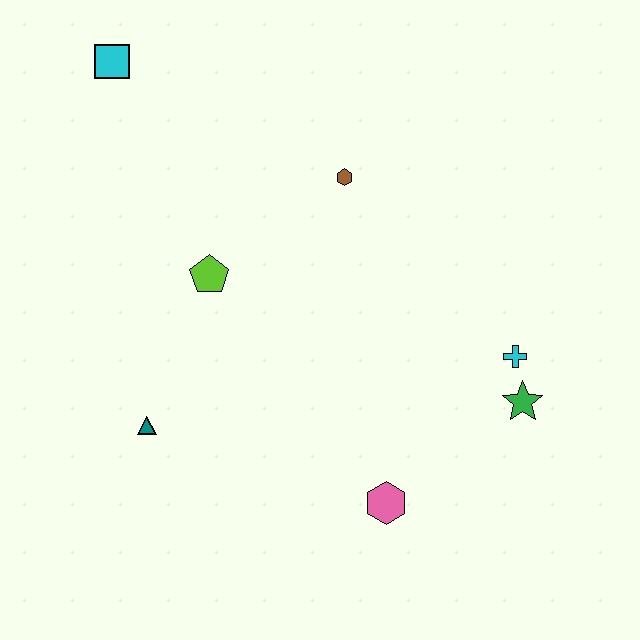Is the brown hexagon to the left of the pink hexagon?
Yes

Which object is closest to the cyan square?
The lime pentagon is closest to the cyan square.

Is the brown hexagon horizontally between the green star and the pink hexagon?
No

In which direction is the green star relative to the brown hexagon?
The green star is below the brown hexagon.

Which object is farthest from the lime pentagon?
The green star is farthest from the lime pentagon.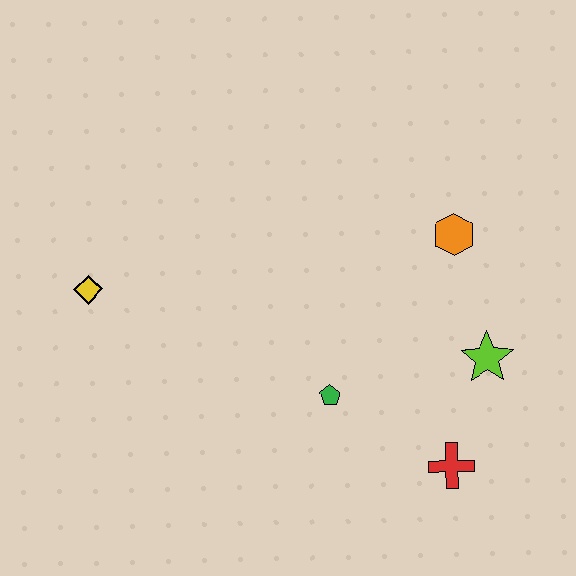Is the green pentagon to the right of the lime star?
No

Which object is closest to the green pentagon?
The red cross is closest to the green pentagon.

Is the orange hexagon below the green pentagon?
No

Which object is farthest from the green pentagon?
The yellow diamond is farthest from the green pentagon.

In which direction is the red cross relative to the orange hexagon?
The red cross is below the orange hexagon.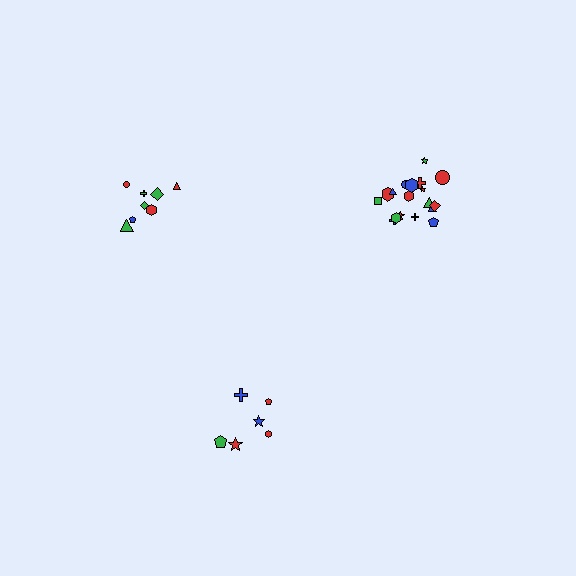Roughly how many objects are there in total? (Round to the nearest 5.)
Roughly 30 objects in total.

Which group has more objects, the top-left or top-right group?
The top-right group.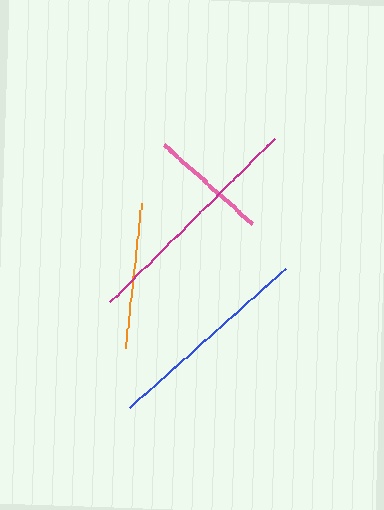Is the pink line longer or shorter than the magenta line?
The magenta line is longer than the pink line.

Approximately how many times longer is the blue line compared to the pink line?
The blue line is approximately 1.8 times the length of the pink line.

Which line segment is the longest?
The magenta line is the longest at approximately 232 pixels.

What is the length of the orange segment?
The orange segment is approximately 145 pixels long.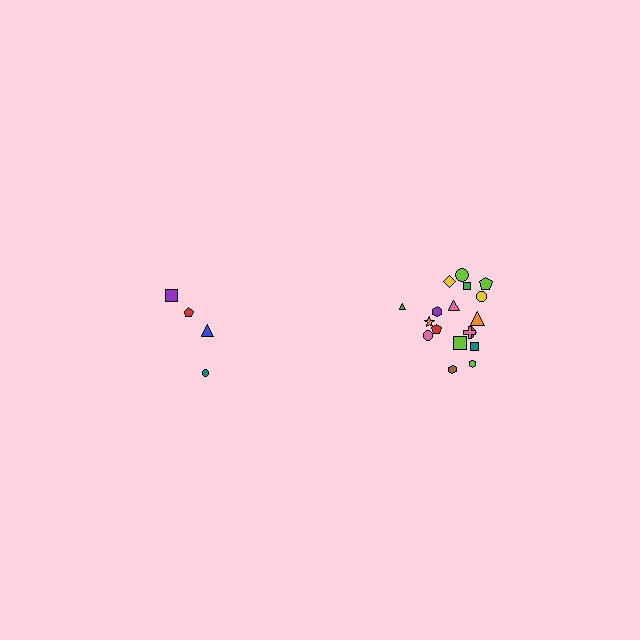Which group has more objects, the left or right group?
The right group.